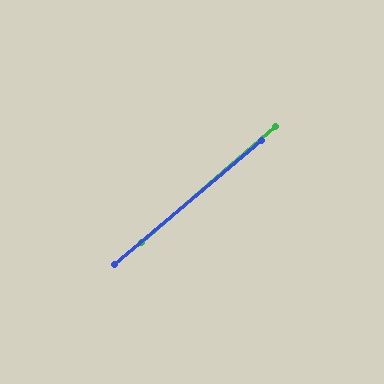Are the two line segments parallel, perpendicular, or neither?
Parallel — their directions differ by only 1.0°.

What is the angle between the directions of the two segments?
Approximately 1 degree.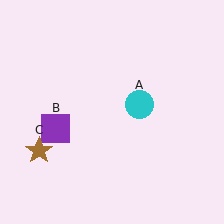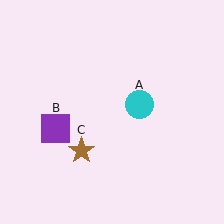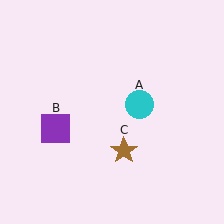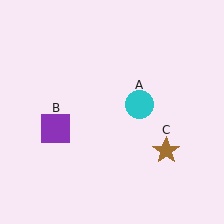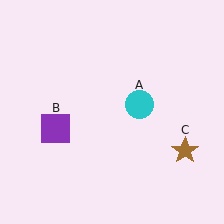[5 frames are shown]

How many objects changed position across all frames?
1 object changed position: brown star (object C).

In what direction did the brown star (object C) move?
The brown star (object C) moved right.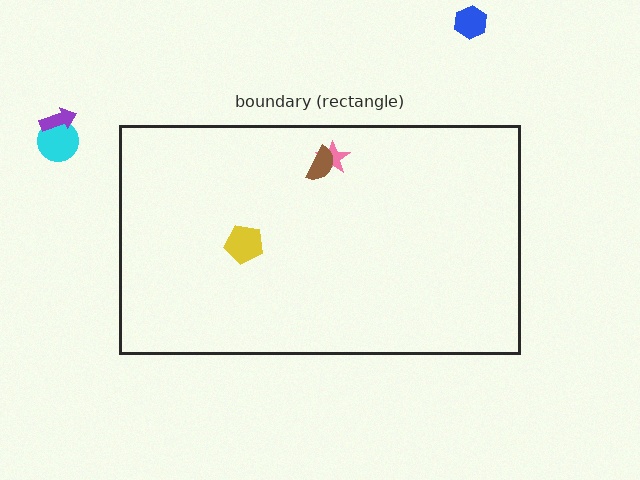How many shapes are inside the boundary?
3 inside, 3 outside.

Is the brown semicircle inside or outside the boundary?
Inside.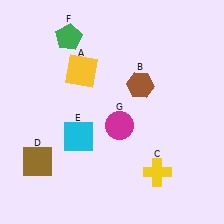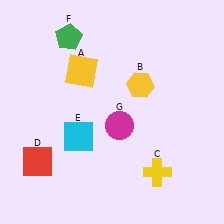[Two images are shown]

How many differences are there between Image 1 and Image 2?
There are 2 differences between the two images.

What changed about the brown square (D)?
In Image 1, D is brown. In Image 2, it changed to red.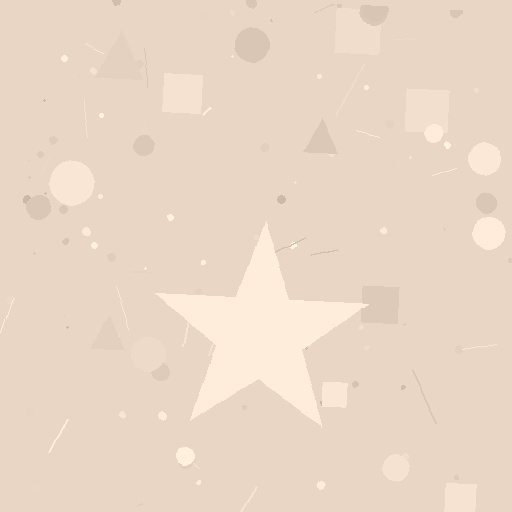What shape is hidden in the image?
A star is hidden in the image.